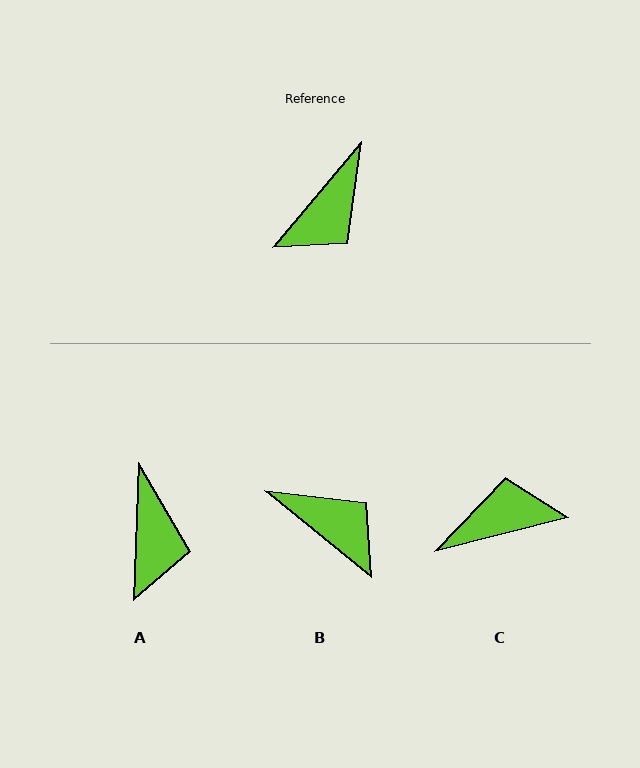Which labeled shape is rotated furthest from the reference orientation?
C, about 144 degrees away.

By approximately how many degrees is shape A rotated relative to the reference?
Approximately 38 degrees counter-clockwise.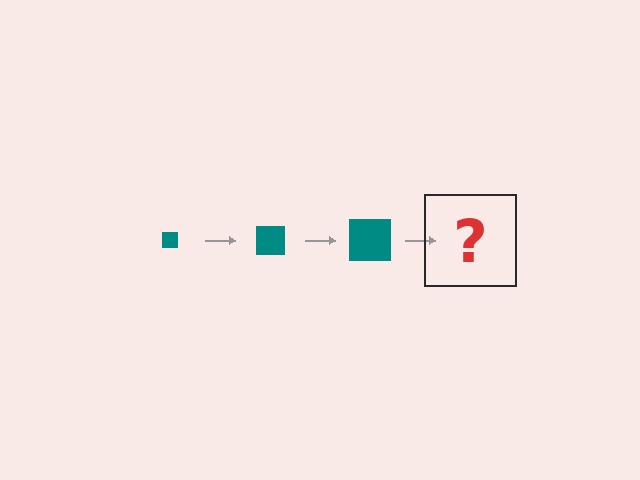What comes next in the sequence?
The next element should be a teal square, larger than the previous one.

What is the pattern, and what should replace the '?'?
The pattern is that the square gets progressively larger each step. The '?' should be a teal square, larger than the previous one.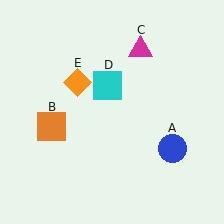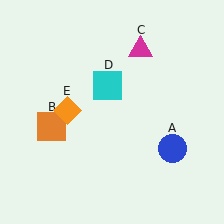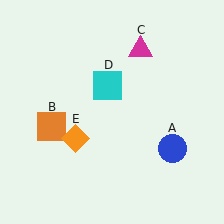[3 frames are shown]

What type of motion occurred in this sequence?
The orange diamond (object E) rotated counterclockwise around the center of the scene.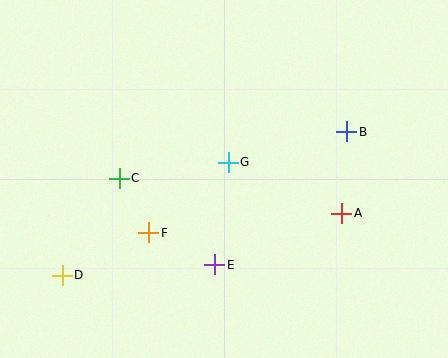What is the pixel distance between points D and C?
The distance between D and C is 113 pixels.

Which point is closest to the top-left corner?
Point C is closest to the top-left corner.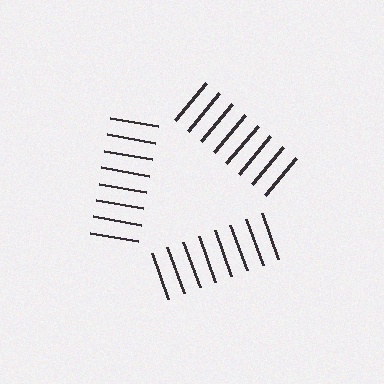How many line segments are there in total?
24 — 8 along each of the 3 edges.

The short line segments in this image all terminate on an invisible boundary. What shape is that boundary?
An illusory triangle — the line segments terminate on its edges but no continuous stroke is drawn.